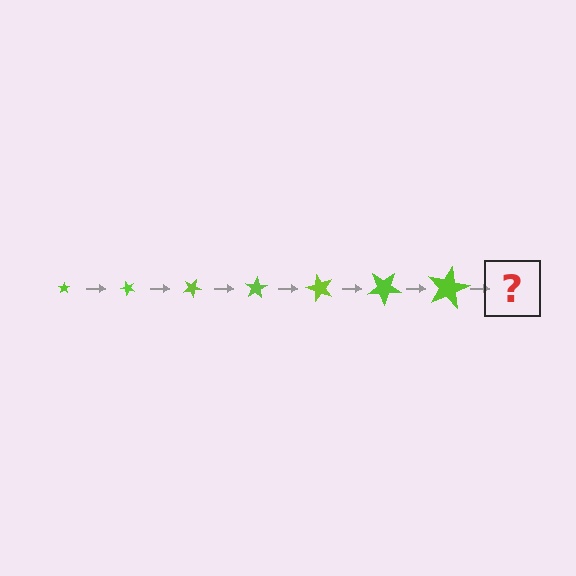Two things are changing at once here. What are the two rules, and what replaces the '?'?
The two rules are that the star grows larger each step and it rotates 50 degrees each step. The '?' should be a star, larger than the previous one and rotated 350 degrees from the start.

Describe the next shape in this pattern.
It should be a star, larger than the previous one and rotated 350 degrees from the start.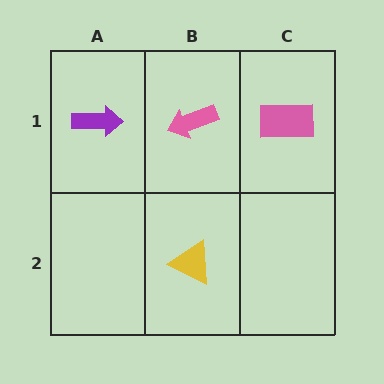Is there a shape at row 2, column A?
No, that cell is empty.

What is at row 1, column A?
A purple arrow.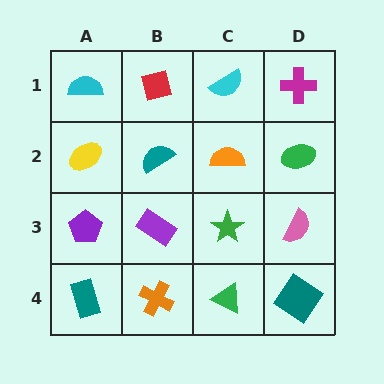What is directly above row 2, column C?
A cyan semicircle.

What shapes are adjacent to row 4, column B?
A purple rectangle (row 3, column B), a teal rectangle (row 4, column A), a green triangle (row 4, column C).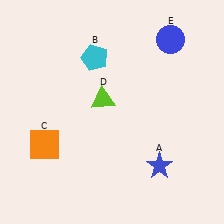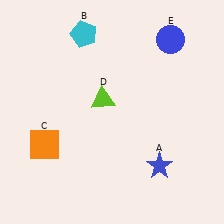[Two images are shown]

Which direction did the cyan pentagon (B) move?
The cyan pentagon (B) moved up.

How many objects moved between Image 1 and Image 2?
1 object moved between the two images.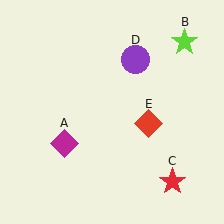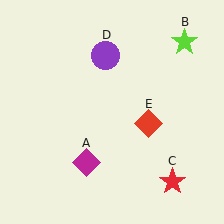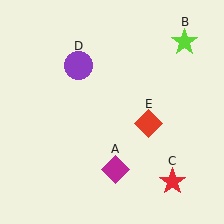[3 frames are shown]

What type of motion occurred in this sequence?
The magenta diamond (object A), purple circle (object D) rotated counterclockwise around the center of the scene.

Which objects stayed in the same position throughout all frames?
Lime star (object B) and red star (object C) and red diamond (object E) remained stationary.